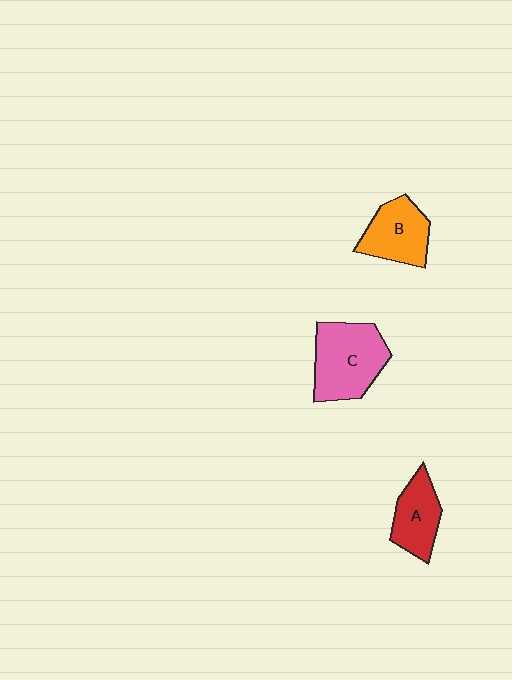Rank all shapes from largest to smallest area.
From largest to smallest: C (pink), B (orange), A (red).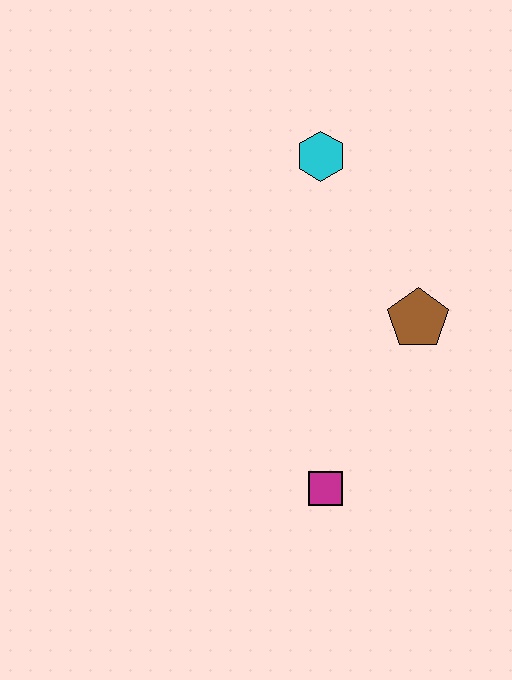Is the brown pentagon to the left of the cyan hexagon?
No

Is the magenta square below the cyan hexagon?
Yes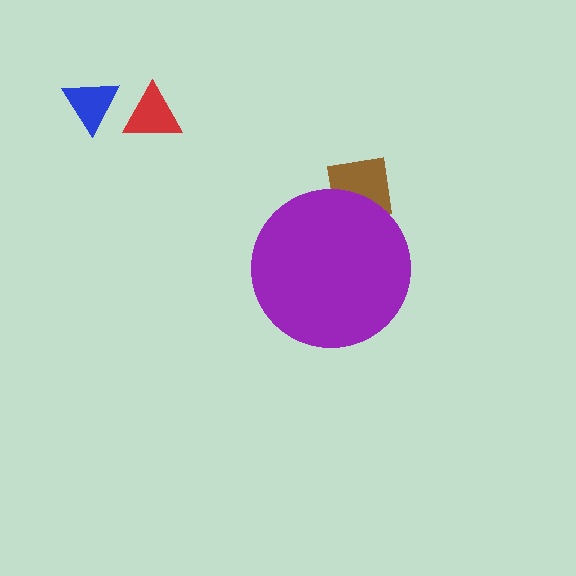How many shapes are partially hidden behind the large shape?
1 shape is partially hidden.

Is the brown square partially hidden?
Yes, the brown square is partially hidden behind the purple circle.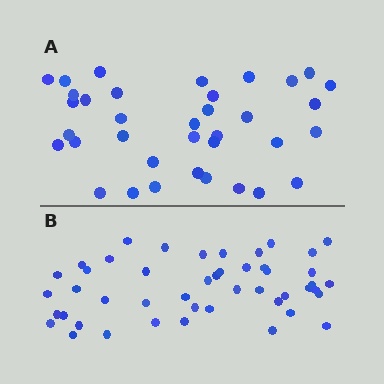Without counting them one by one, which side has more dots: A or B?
Region B (the bottom region) has more dots.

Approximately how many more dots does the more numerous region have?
Region B has roughly 12 or so more dots than region A.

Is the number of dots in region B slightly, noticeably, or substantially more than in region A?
Region B has noticeably more, but not dramatically so. The ratio is roughly 1.3 to 1.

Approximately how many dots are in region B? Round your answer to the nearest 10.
About 50 dots. (The exact count is 47, which rounds to 50.)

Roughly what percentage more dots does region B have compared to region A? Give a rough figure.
About 30% more.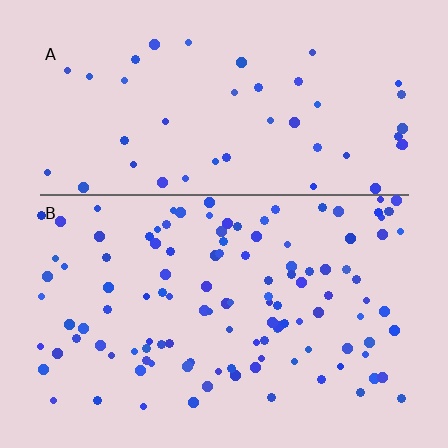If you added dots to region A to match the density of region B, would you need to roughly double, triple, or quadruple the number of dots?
Approximately triple.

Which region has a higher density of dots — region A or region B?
B (the bottom).